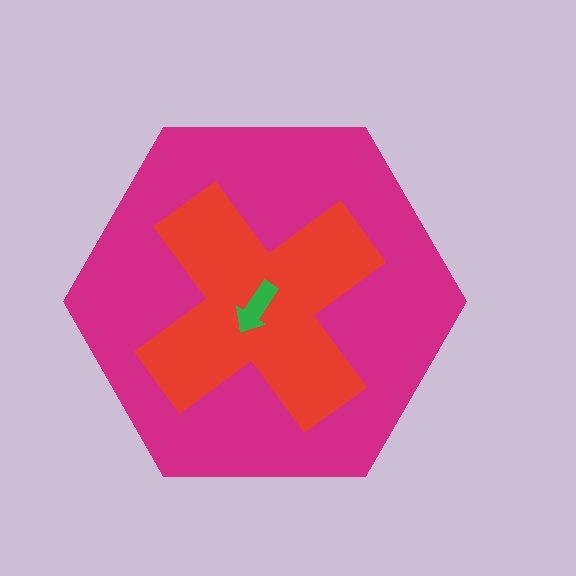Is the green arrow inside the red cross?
Yes.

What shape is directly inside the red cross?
The green arrow.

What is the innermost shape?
The green arrow.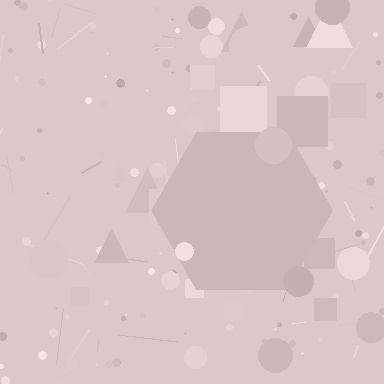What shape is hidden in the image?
A hexagon is hidden in the image.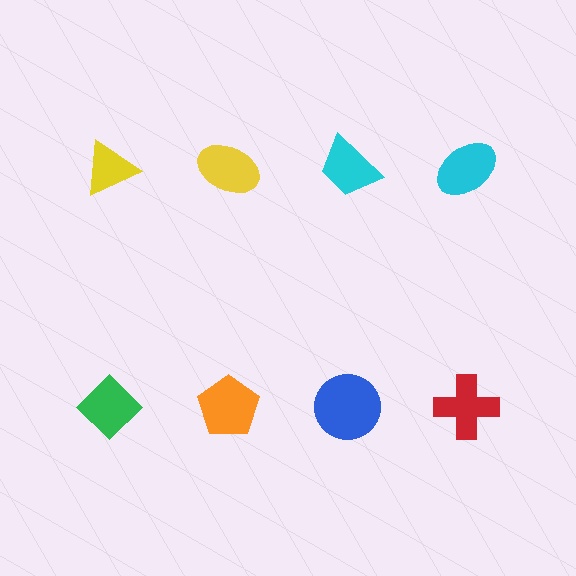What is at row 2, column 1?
A green diamond.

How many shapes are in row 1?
4 shapes.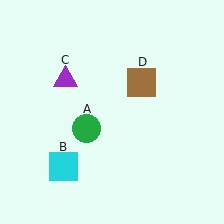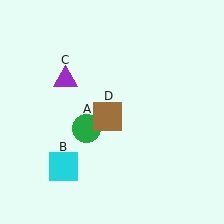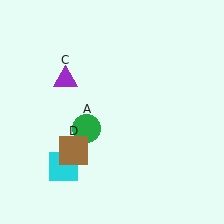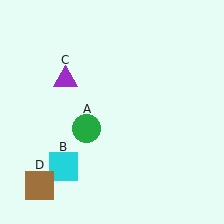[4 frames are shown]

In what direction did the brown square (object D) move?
The brown square (object D) moved down and to the left.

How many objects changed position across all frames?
1 object changed position: brown square (object D).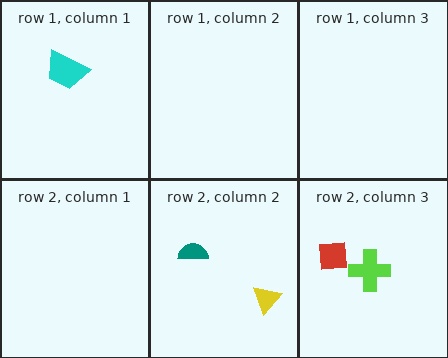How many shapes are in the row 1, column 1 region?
1.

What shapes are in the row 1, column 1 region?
The cyan trapezoid.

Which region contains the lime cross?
The row 2, column 3 region.